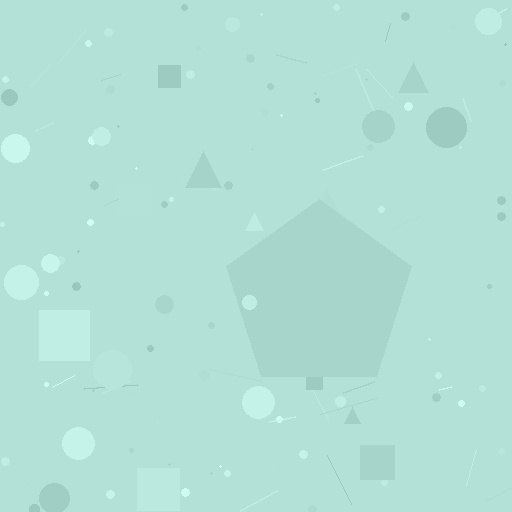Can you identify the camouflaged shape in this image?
The camouflaged shape is a pentagon.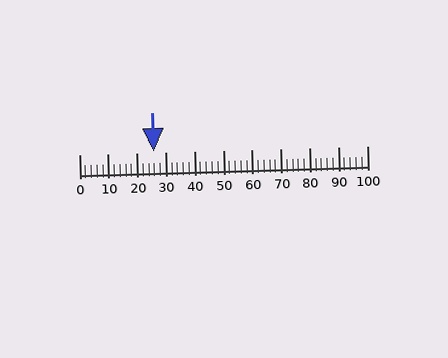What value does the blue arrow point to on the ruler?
The blue arrow points to approximately 26.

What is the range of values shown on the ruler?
The ruler shows values from 0 to 100.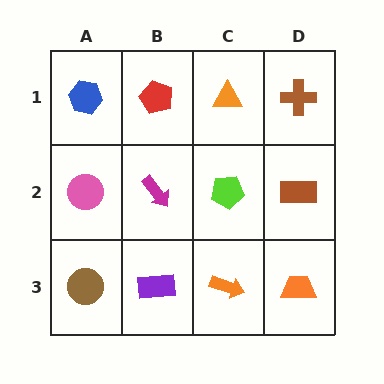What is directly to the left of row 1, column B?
A blue hexagon.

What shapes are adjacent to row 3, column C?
A lime pentagon (row 2, column C), a purple rectangle (row 3, column B), an orange trapezoid (row 3, column D).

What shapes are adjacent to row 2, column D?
A brown cross (row 1, column D), an orange trapezoid (row 3, column D), a lime pentagon (row 2, column C).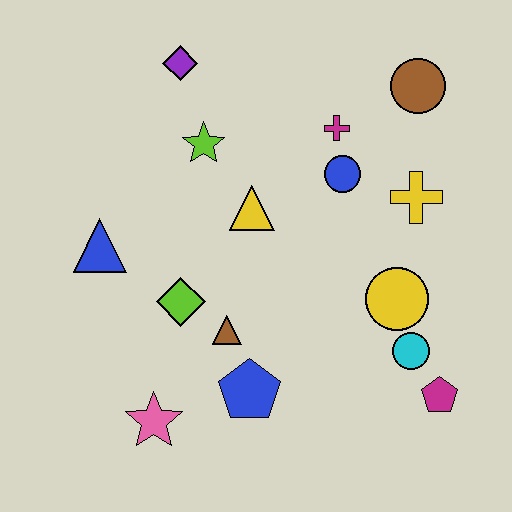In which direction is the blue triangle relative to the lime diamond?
The blue triangle is to the left of the lime diamond.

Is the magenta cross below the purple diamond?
Yes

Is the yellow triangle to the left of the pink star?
No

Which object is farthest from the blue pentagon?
The brown circle is farthest from the blue pentagon.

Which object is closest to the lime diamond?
The brown triangle is closest to the lime diamond.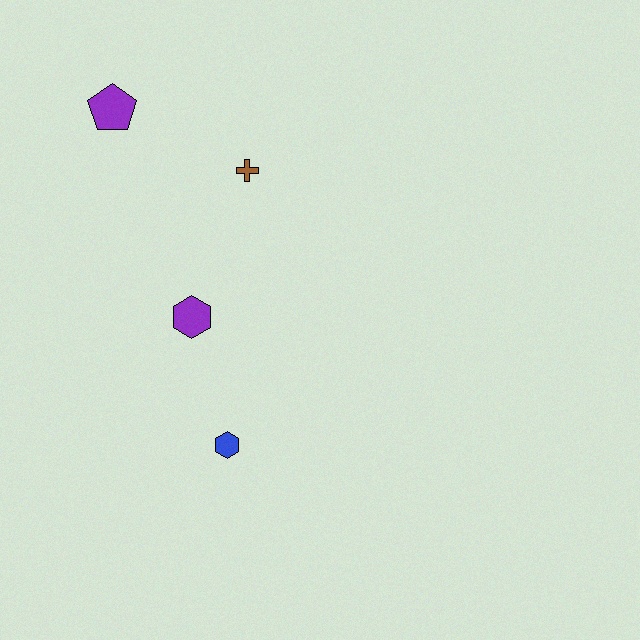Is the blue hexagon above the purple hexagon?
No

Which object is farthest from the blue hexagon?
The purple pentagon is farthest from the blue hexagon.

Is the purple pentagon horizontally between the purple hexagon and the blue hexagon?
No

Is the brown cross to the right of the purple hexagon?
Yes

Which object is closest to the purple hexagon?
The blue hexagon is closest to the purple hexagon.